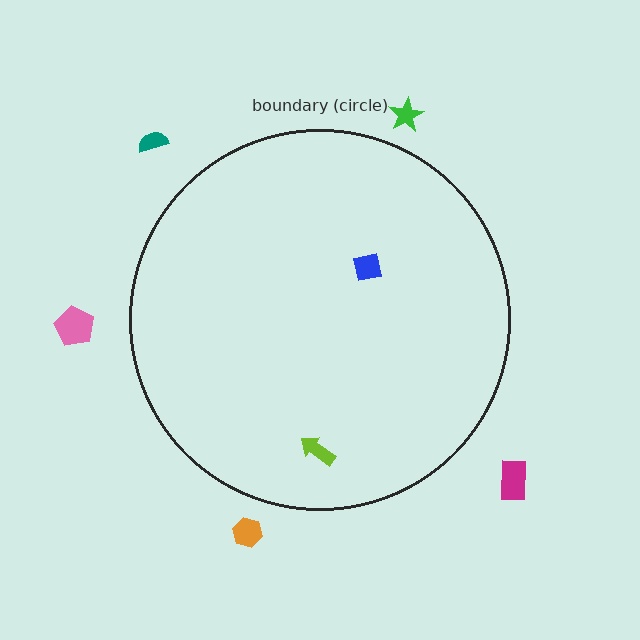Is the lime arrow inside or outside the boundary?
Inside.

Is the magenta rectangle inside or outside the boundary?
Outside.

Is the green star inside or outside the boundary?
Outside.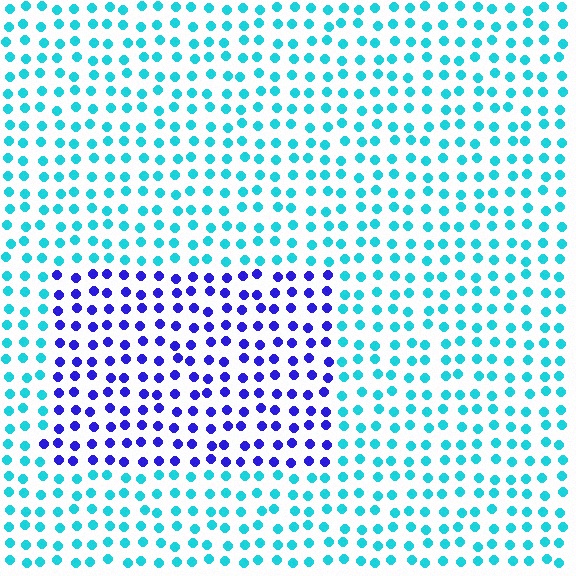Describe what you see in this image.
The image is filled with small cyan elements in a uniform arrangement. A rectangle-shaped region is visible where the elements are tinted to a slightly different hue, forming a subtle color boundary.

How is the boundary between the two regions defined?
The boundary is defined purely by a slight shift in hue (about 62 degrees). Spacing, size, and orientation are identical on both sides.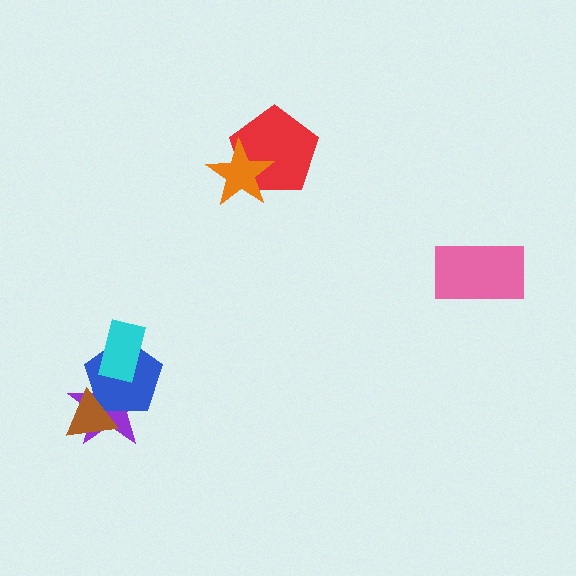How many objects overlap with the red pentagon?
1 object overlaps with the red pentagon.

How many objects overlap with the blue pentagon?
3 objects overlap with the blue pentagon.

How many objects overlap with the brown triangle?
2 objects overlap with the brown triangle.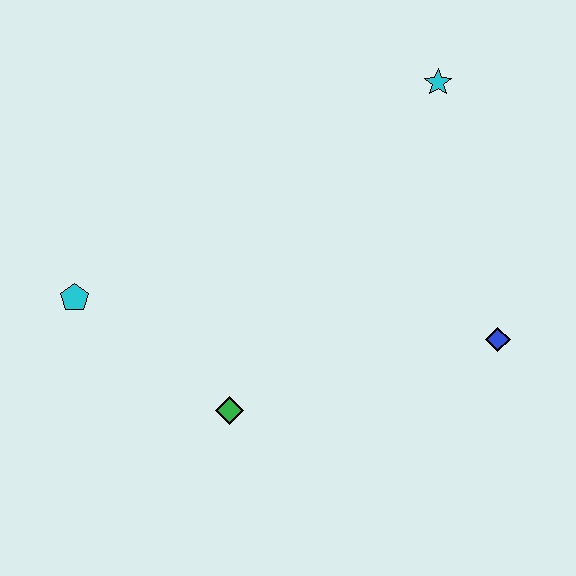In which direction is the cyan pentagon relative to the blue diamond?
The cyan pentagon is to the left of the blue diamond.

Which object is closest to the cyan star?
The blue diamond is closest to the cyan star.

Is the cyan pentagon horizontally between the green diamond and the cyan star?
No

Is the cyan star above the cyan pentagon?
Yes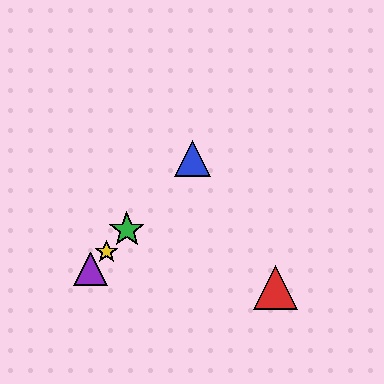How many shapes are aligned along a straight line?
4 shapes (the blue triangle, the green star, the yellow star, the purple triangle) are aligned along a straight line.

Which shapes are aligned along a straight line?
The blue triangle, the green star, the yellow star, the purple triangle are aligned along a straight line.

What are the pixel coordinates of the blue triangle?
The blue triangle is at (193, 158).